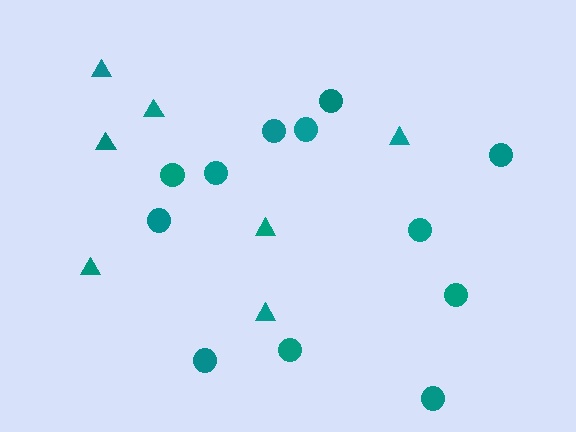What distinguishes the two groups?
There are 2 groups: one group of triangles (7) and one group of circles (12).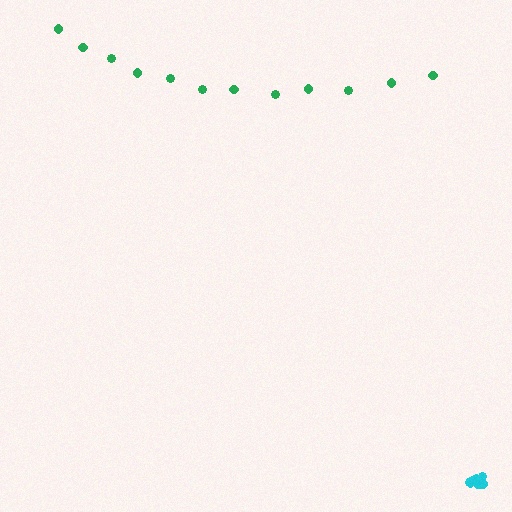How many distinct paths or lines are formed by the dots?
There are 2 distinct paths.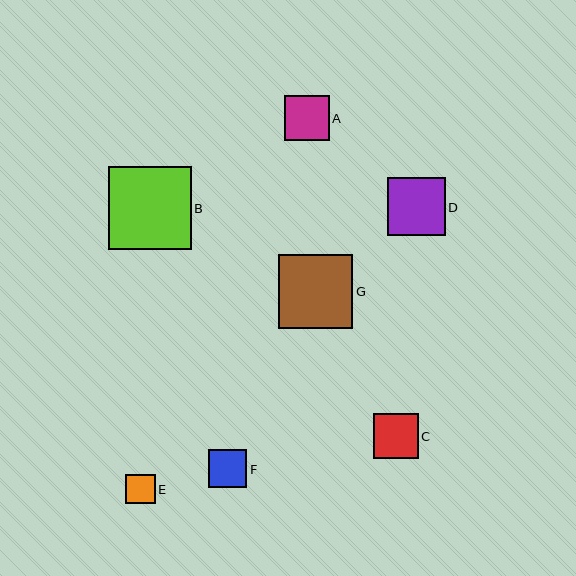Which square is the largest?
Square B is the largest with a size of approximately 83 pixels.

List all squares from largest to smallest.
From largest to smallest: B, G, D, A, C, F, E.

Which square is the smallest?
Square E is the smallest with a size of approximately 30 pixels.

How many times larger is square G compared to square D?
Square G is approximately 1.3 times the size of square D.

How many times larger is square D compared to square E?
Square D is approximately 1.9 times the size of square E.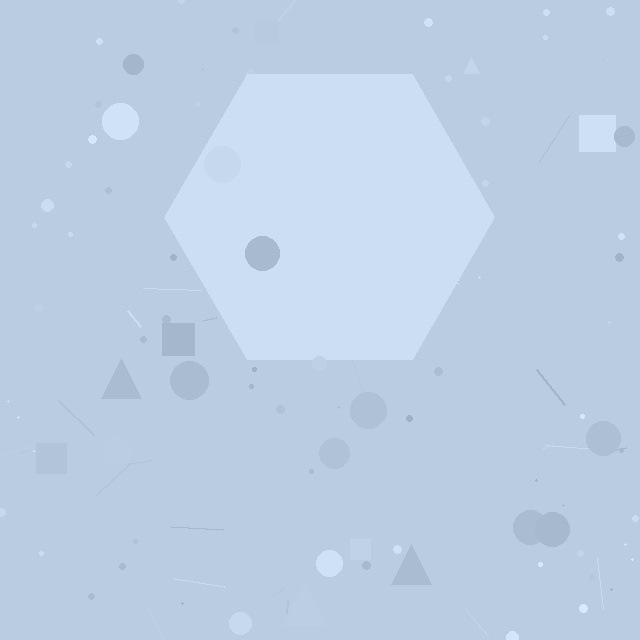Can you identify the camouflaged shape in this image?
The camouflaged shape is a hexagon.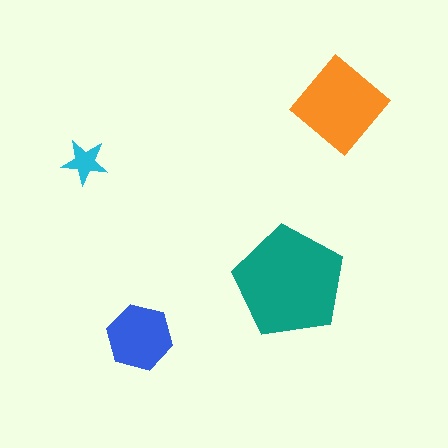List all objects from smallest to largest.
The cyan star, the blue hexagon, the orange diamond, the teal pentagon.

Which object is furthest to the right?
The orange diamond is rightmost.